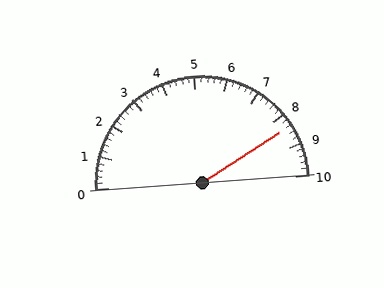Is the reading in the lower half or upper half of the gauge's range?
The reading is in the upper half of the range (0 to 10).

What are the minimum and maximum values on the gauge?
The gauge ranges from 0 to 10.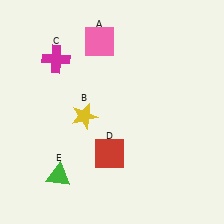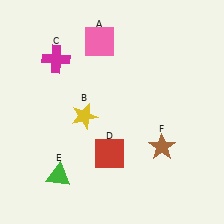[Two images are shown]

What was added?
A brown star (F) was added in Image 2.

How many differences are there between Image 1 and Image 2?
There is 1 difference between the two images.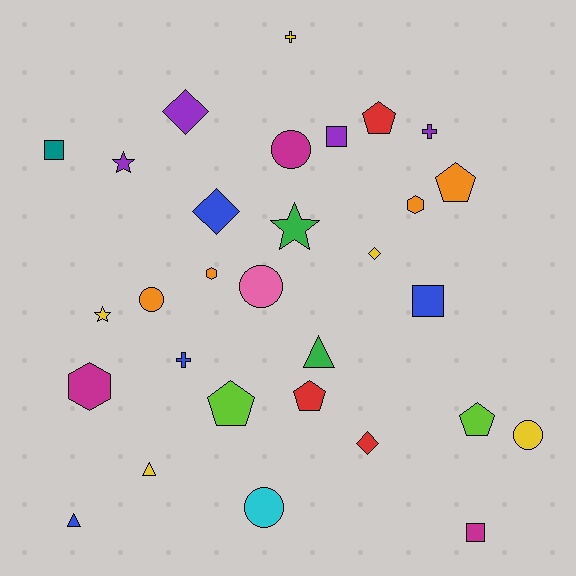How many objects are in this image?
There are 30 objects.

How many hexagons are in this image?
There are 3 hexagons.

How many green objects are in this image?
There are 2 green objects.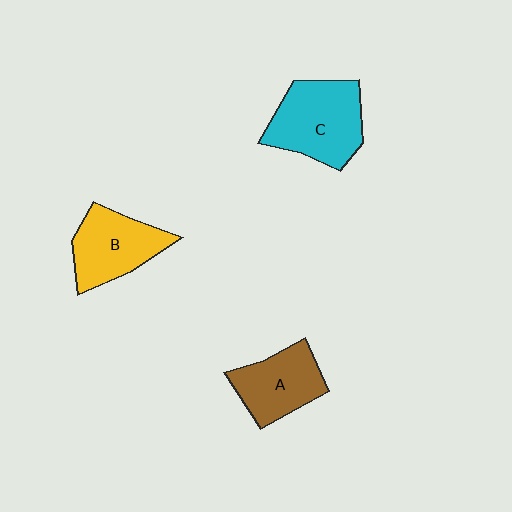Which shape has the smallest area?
Shape A (brown).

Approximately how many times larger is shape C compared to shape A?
Approximately 1.3 times.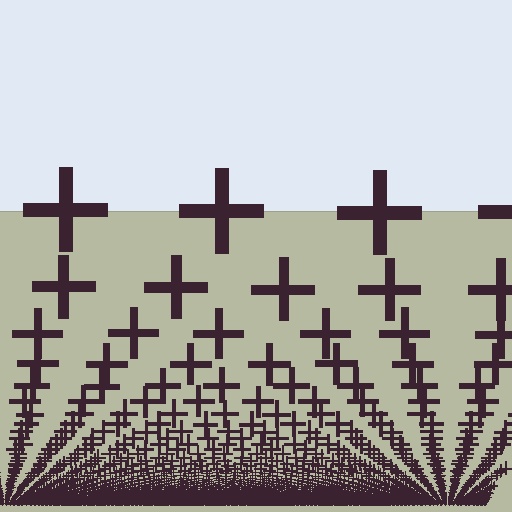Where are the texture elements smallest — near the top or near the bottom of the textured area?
Near the bottom.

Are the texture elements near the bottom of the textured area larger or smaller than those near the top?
Smaller. The gradient is inverted — elements near the bottom are smaller and denser.